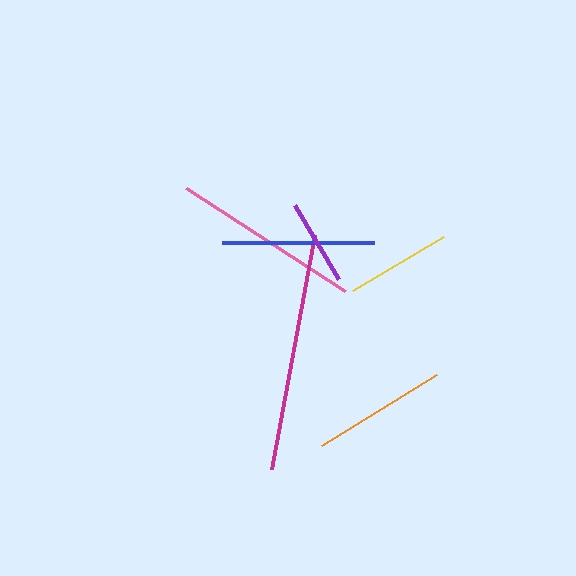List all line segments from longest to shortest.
From longest to shortest: magenta, pink, blue, orange, yellow, purple.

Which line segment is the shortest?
The purple line is the shortest at approximately 85 pixels.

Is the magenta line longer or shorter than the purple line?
The magenta line is longer than the purple line.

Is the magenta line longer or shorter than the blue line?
The magenta line is longer than the blue line.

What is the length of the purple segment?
The purple segment is approximately 85 pixels long.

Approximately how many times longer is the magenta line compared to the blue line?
The magenta line is approximately 1.6 times the length of the blue line.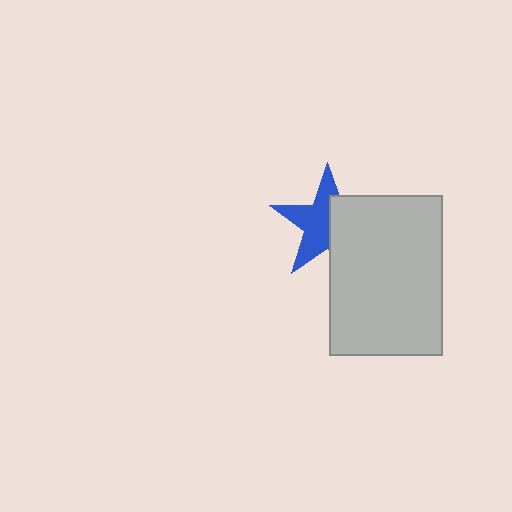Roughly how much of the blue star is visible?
About half of it is visible (roughly 57%).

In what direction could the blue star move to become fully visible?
The blue star could move left. That would shift it out from behind the light gray rectangle entirely.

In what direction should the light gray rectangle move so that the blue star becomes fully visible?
The light gray rectangle should move right. That is the shortest direction to clear the overlap and leave the blue star fully visible.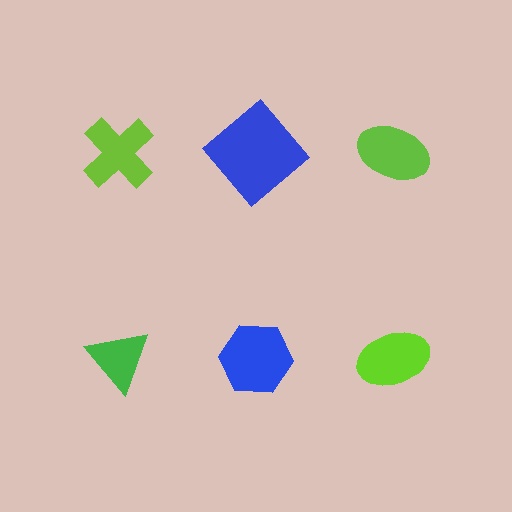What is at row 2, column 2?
A blue hexagon.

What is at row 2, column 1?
A green triangle.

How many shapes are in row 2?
3 shapes.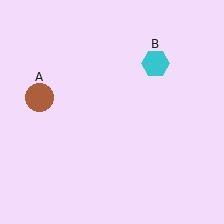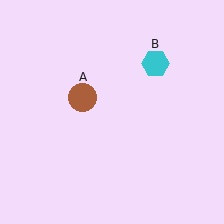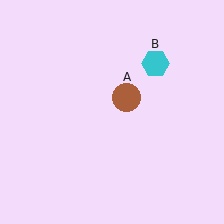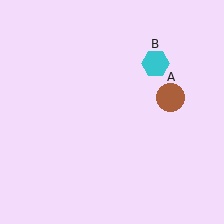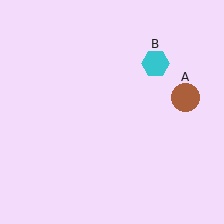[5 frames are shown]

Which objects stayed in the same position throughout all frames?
Cyan hexagon (object B) remained stationary.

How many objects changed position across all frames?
1 object changed position: brown circle (object A).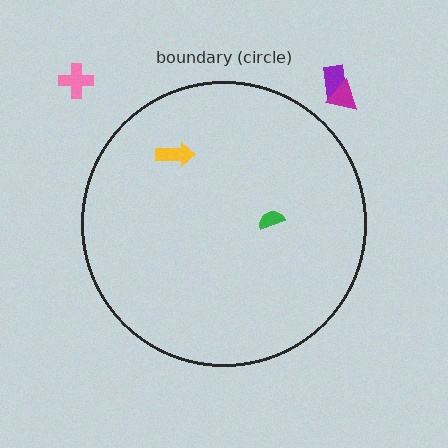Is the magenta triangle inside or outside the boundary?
Outside.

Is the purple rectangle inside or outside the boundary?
Outside.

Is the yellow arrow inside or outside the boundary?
Inside.